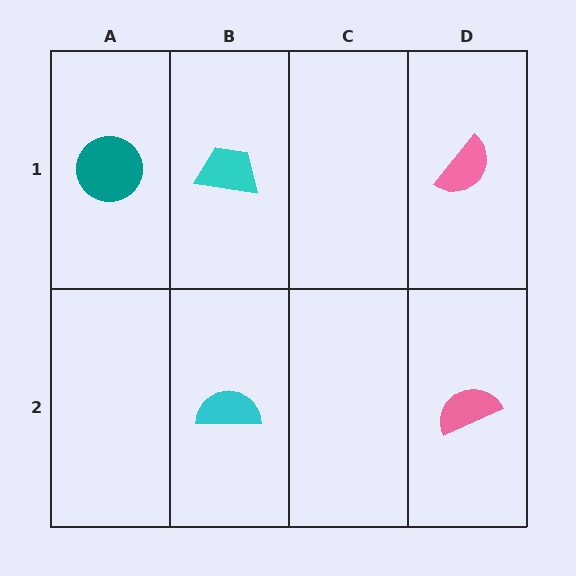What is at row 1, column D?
A pink semicircle.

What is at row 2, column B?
A cyan semicircle.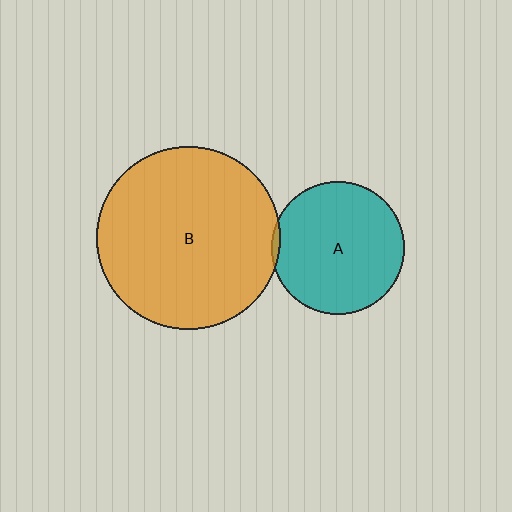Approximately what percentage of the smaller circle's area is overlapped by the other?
Approximately 5%.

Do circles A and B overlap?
Yes.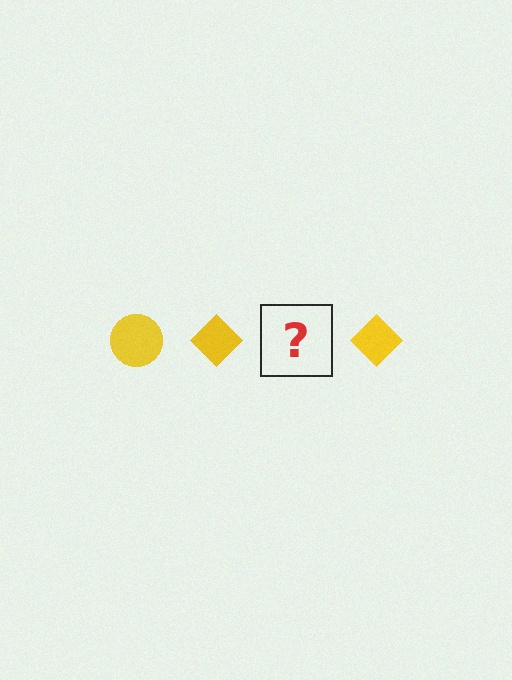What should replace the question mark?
The question mark should be replaced with a yellow circle.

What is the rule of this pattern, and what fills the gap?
The rule is that the pattern cycles through circle, diamond shapes in yellow. The gap should be filled with a yellow circle.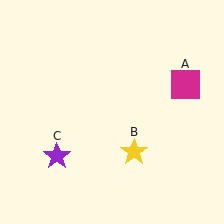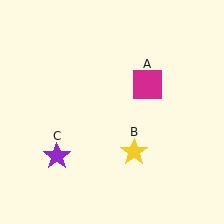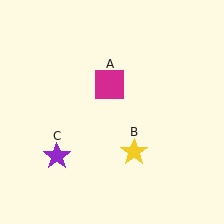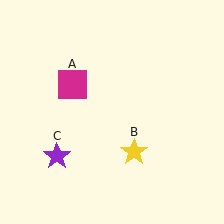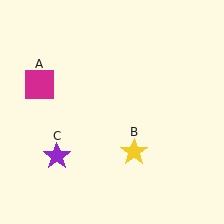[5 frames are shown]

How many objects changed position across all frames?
1 object changed position: magenta square (object A).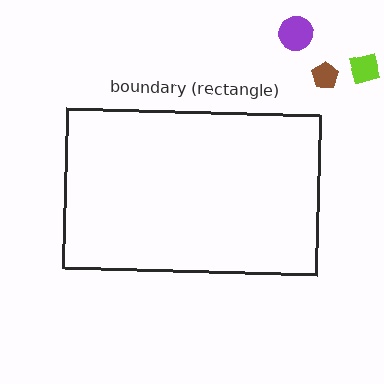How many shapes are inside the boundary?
0 inside, 3 outside.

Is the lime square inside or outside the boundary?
Outside.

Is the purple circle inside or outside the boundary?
Outside.